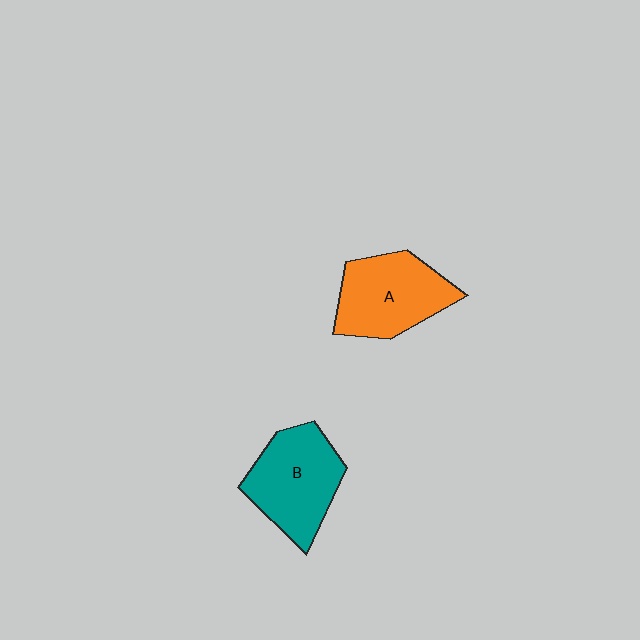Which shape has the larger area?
Shape B (teal).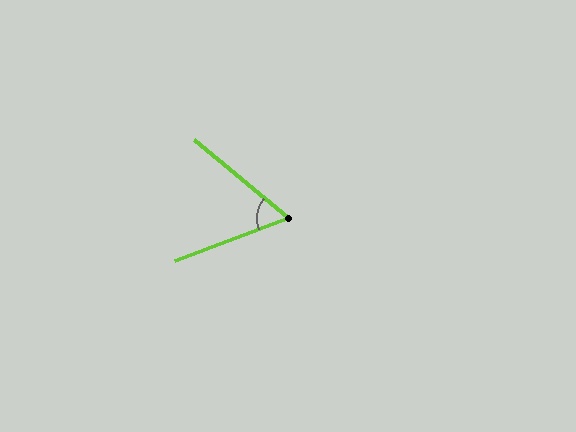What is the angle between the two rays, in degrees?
Approximately 60 degrees.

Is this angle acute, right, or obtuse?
It is acute.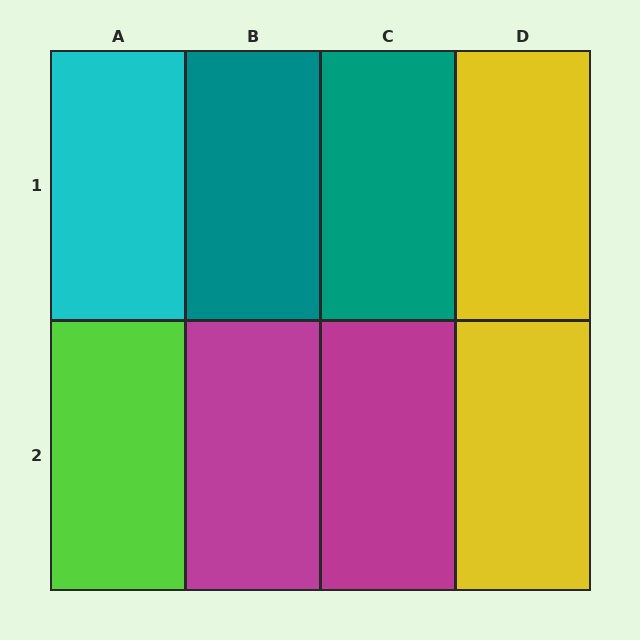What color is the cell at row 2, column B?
Magenta.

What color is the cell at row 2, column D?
Yellow.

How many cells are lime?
1 cell is lime.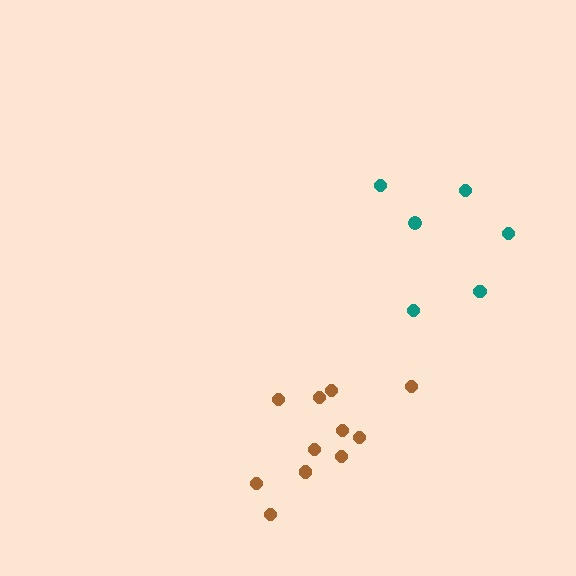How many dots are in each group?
Group 1: 6 dots, Group 2: 11 dots (17 total).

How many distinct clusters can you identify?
There are 2 distinct clusters.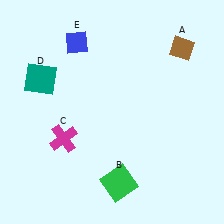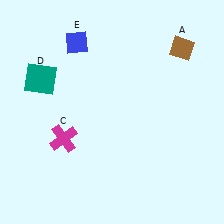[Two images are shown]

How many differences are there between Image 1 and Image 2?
There is 1 difference between the two images.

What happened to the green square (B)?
The green square (B) was removed in Image 2. It was in the bottom-right area of Image 1.